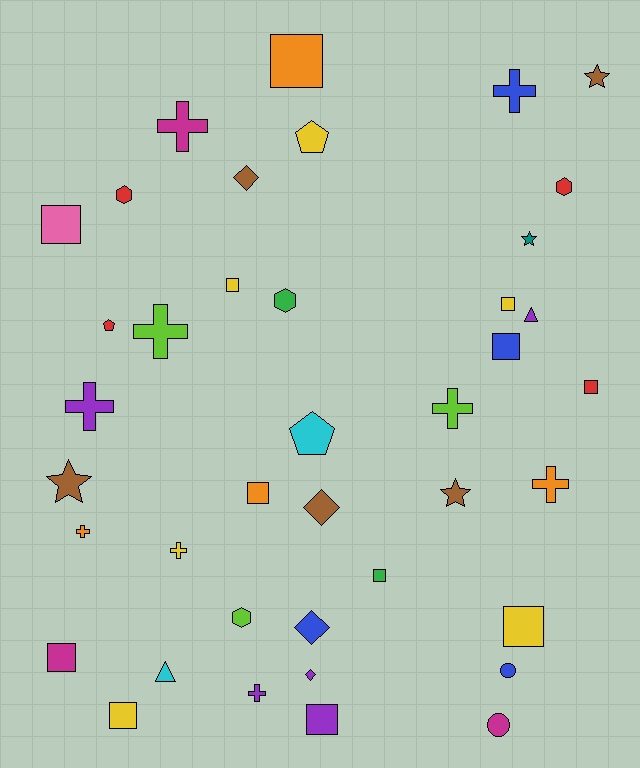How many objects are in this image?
There are 40 objects.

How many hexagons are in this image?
There are 4 hexagons.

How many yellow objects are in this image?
There are 6 yellow objects.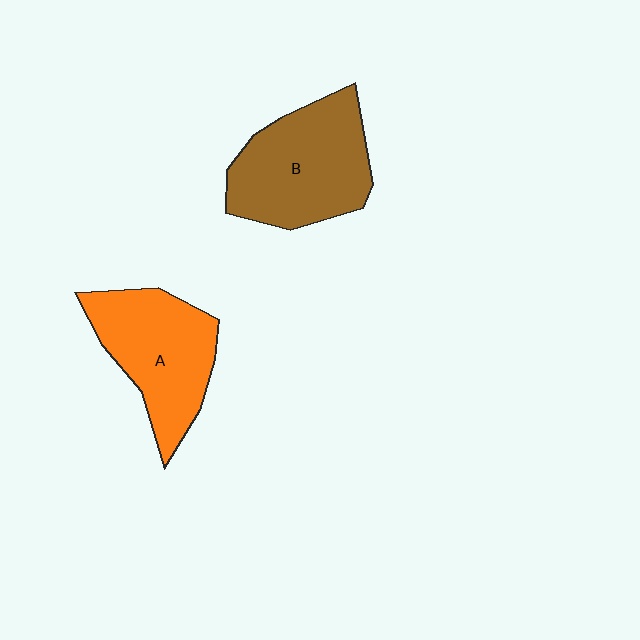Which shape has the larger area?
Shape B (brown).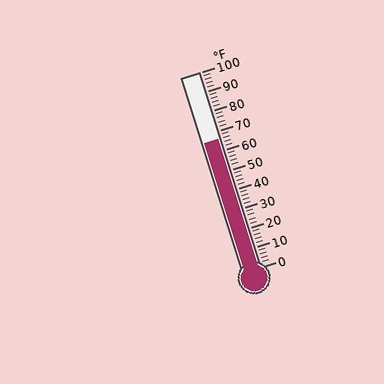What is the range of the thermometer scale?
The thermometer scale ranges from 0°F to 100°F.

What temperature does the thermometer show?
The thermometer shows approximately 66°F.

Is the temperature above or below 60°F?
The temperature is above 60°F.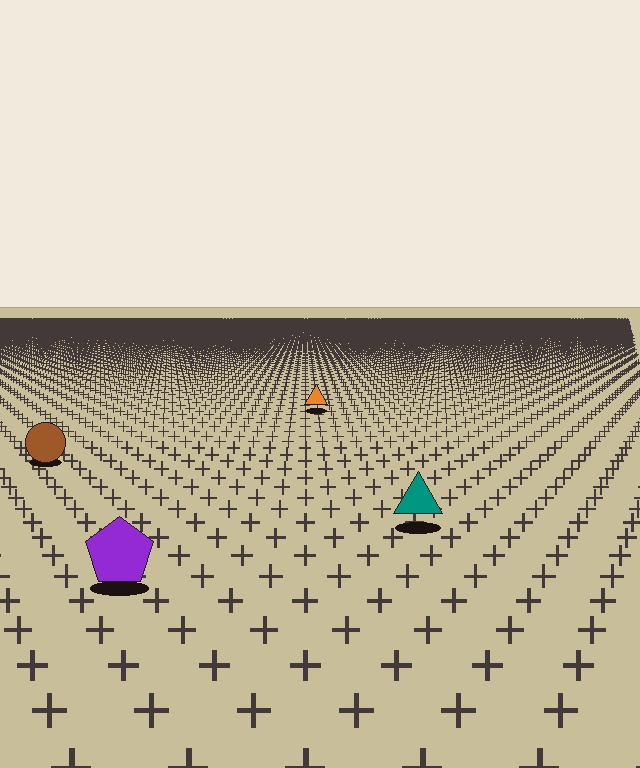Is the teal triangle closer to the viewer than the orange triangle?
Yes. The teal triangle is closer — you can tell from the texture gradient: the ground texture is coarser near it.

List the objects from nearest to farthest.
From nearest to farthest: the purple pentagon, the teal triangle, the brown circle, the orange triangle.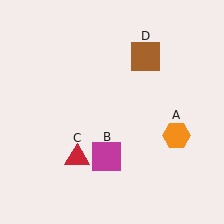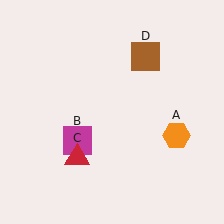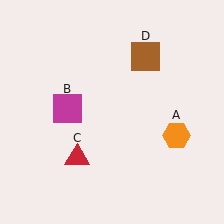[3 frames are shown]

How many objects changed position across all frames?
1 object changed position: magenta square (object B).